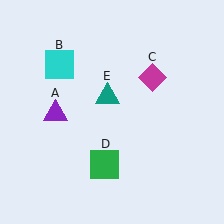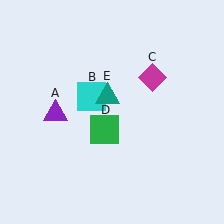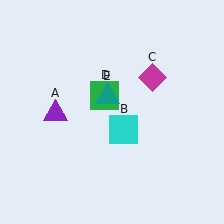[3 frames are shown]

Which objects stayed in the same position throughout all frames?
Purple triangle (object A) and magenta diamond (object C) and teal triangle (object E) remained stationary.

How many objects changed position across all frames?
2 objects changed position: cyan square (object B), green square (object D).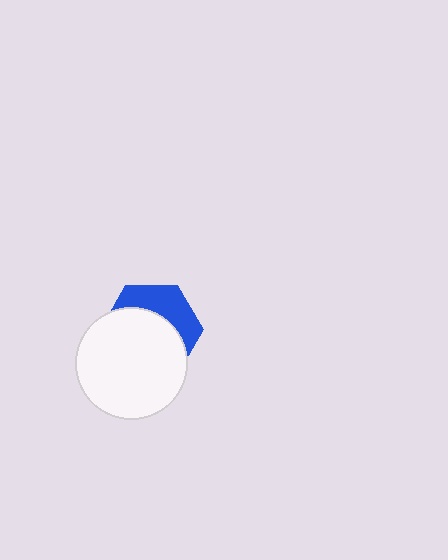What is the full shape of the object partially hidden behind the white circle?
The partially hidden object is a blue hexagon.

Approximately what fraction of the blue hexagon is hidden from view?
Roughly 64% of the blue hexagon is hidden behind the white circle.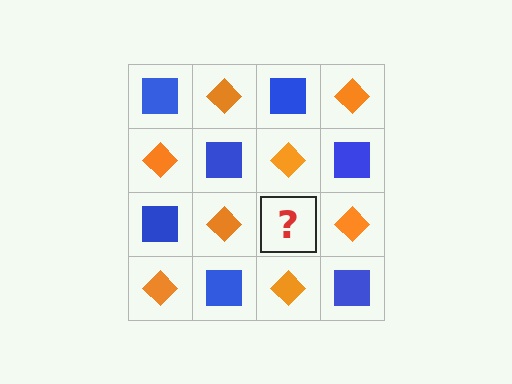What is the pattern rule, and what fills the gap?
The rule is that it alternates blue square and orange diamond in a checkerboard pattern. The gap should be filled with a blue square.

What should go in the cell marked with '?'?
The missing cell should contain a blue square.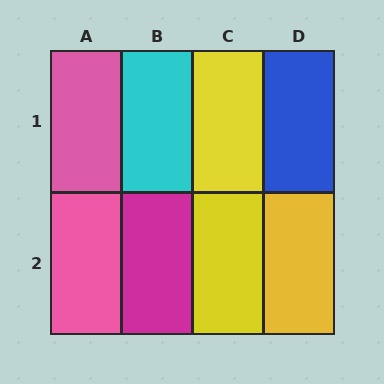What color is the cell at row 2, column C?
Yellow.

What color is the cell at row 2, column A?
Pink.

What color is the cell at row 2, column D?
Yellow.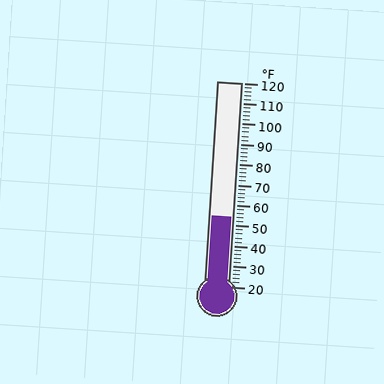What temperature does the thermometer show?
The thermometer shows approximately 54°F.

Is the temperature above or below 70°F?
The temperature is below 70°F.